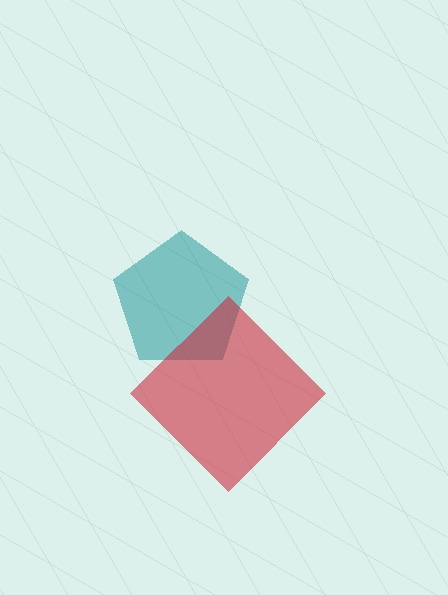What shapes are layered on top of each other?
The layered shapes are: a teal pentagon, a red diamond.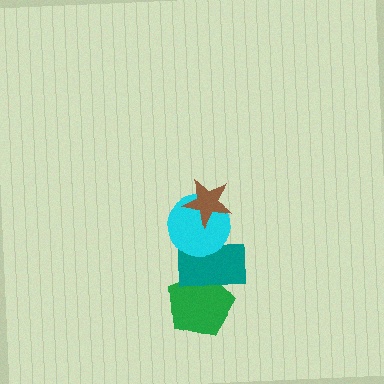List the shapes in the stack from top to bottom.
From top to bottom: the brown star, the cyan circle, the teal rectangle, the green pentagon.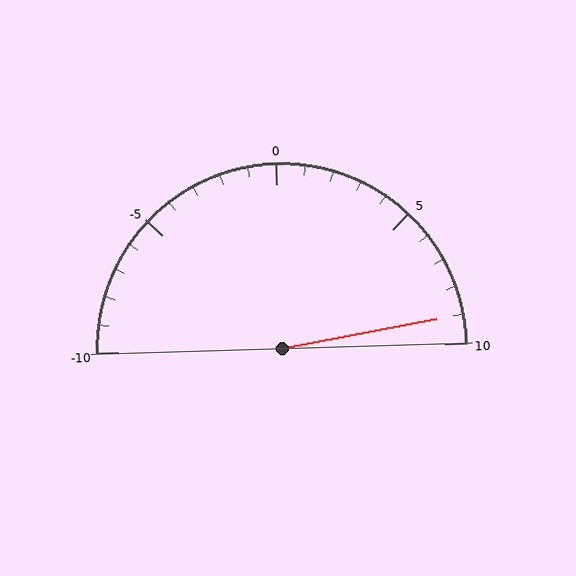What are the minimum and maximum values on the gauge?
The gauge ranges from -10 to 10.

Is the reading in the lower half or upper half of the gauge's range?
The reading is in the upper half of the range (-10 to 10).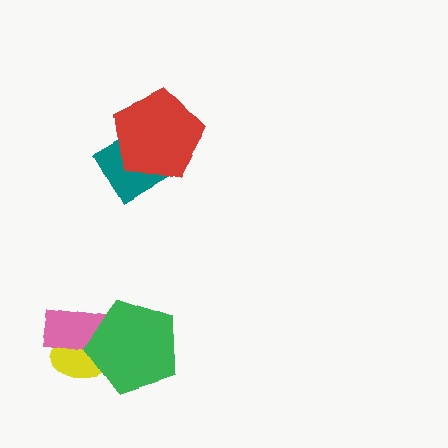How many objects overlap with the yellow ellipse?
2 objects overlap with the yellow ellipse.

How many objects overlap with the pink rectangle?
2 objects overlap with the pink rectangle.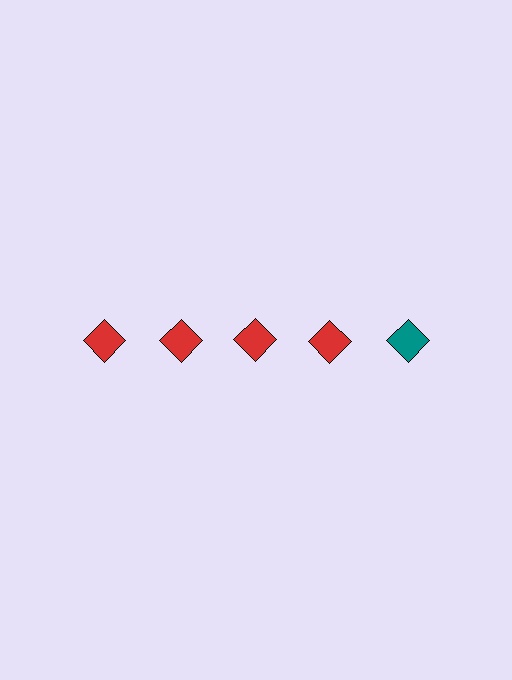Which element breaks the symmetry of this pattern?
The teal diamond in the top row, rightmost column breaks the symmetry. All other shapes are red diamonds.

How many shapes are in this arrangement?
There are 5 shapes arranged in a grid pattern.